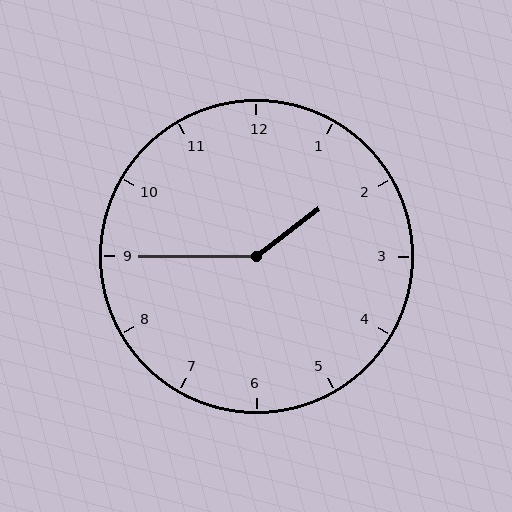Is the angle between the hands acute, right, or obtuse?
It is obtuse.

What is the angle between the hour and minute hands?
Approximately 142 degrees.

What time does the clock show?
1:45.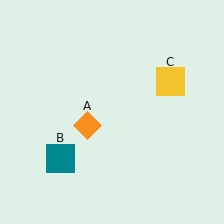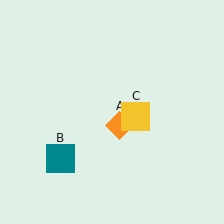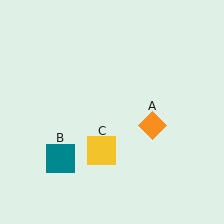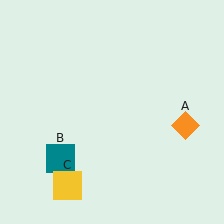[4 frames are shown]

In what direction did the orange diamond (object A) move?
The orange diamond (object A) moved right.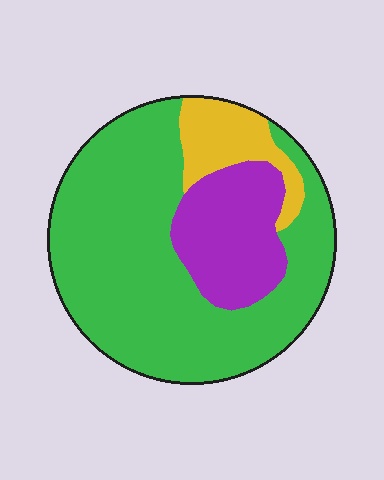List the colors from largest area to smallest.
From largest to smallest: green, purple, yellow.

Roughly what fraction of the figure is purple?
Purple covers roughly 20% of the figure.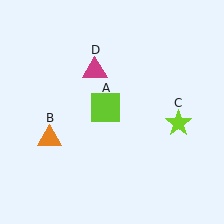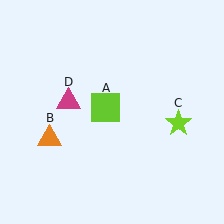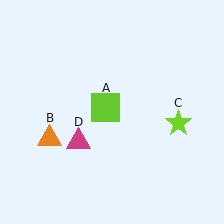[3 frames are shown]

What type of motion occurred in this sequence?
The magenta triangle (object D) rotated counterclockwise around the center of the scene.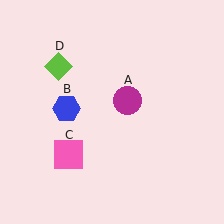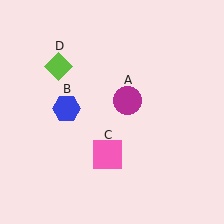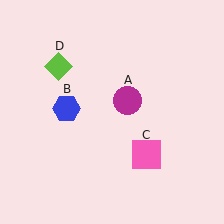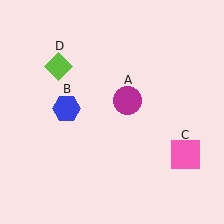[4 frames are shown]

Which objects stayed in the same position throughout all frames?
Magenta circle (object A) and blue hexagon (object B) and lime diamond (object D) remained stationary.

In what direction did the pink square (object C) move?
The pink square (object C) moved right.